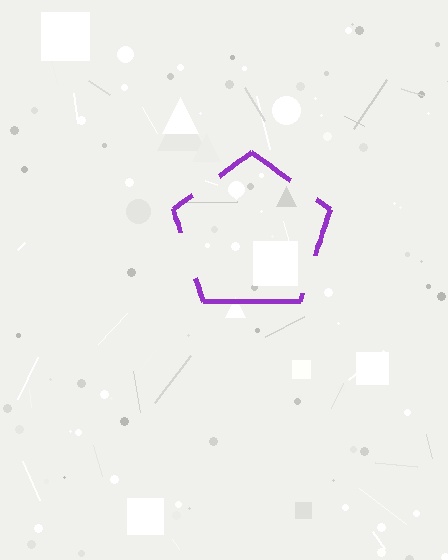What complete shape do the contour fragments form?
The contour fragments form a pentagon.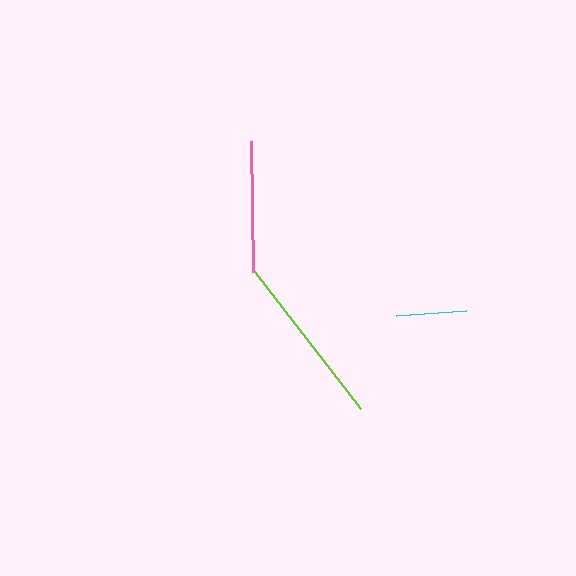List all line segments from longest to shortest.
From longest to shortest: lime, pink, cyan.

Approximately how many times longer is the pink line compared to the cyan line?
The pink line is approximately 1.9 times the length of the cyan line.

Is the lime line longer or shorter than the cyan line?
The lime line is longer than the cyan line.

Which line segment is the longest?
The lime line is the longest at approximately 172 pixels.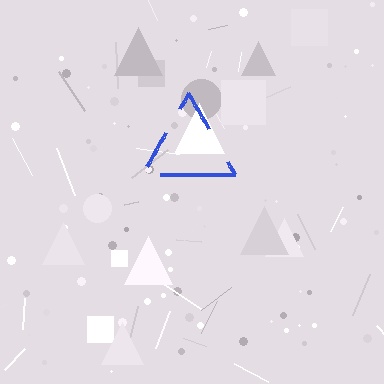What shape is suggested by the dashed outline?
The dashed outline suggests a triangle.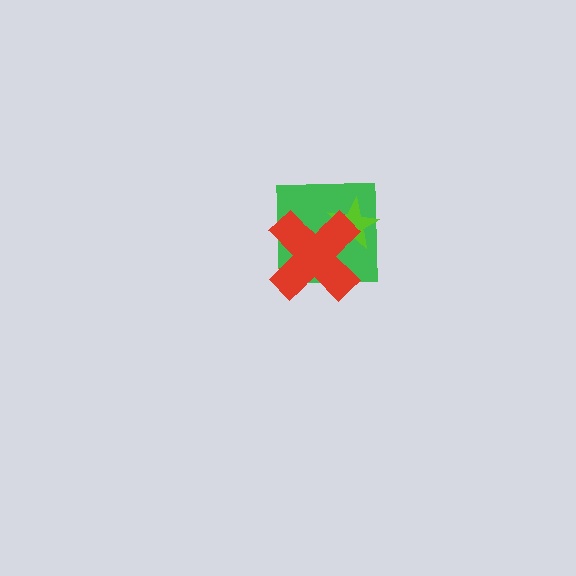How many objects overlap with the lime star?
2 objects overlap with the lime star.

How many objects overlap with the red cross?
2 objects overlap with the red cross.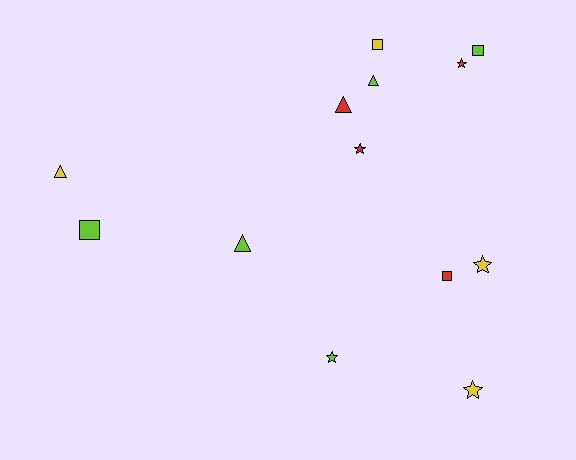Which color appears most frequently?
Lime, with 5 objects.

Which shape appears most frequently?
Star, with 5 objects.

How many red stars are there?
There are 2 red stars.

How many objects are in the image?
There are 13 objects.